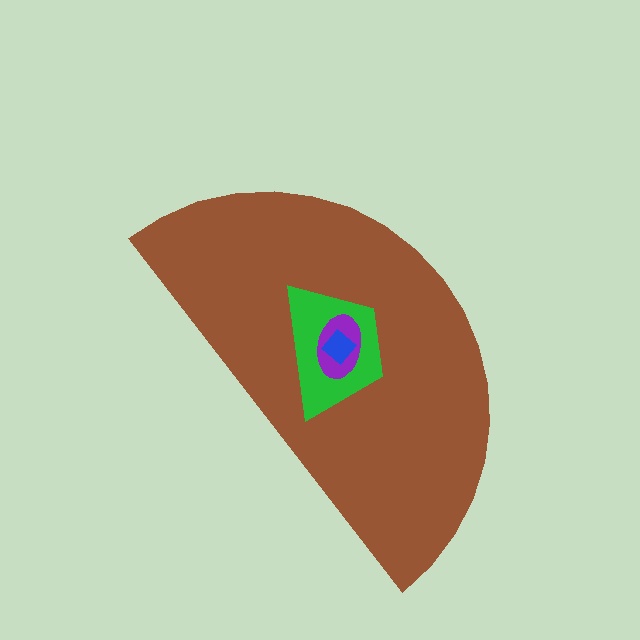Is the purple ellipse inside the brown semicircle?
Yes.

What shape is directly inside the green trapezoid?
The purple ellipse.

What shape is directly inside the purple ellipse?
The blue diamond.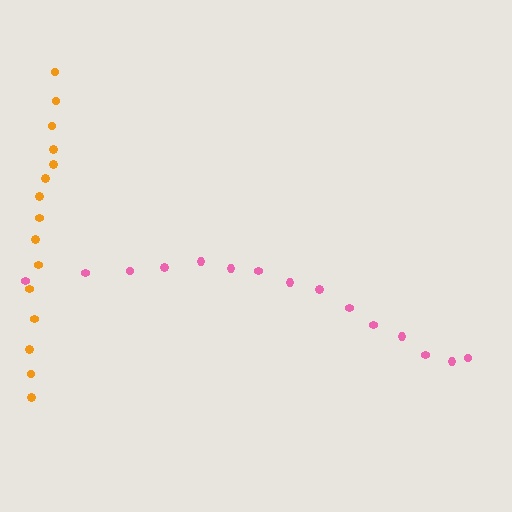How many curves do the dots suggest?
There are 2 distinct paths.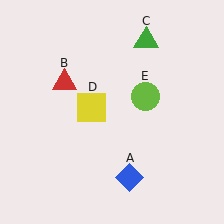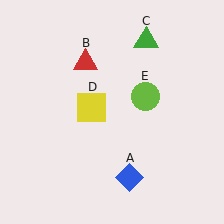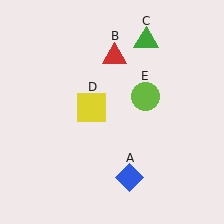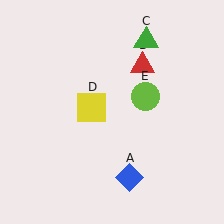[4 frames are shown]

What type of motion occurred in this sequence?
The red triangle (object B) rotated clockwise around the center of the scene.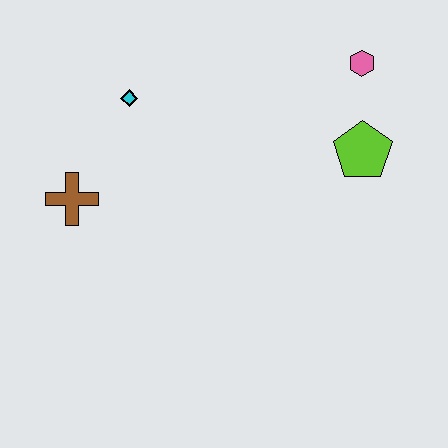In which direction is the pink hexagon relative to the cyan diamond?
The pink hexagon is to the right of the cyan diamond.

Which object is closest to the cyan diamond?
The brown cross is closest to the cyan diamond.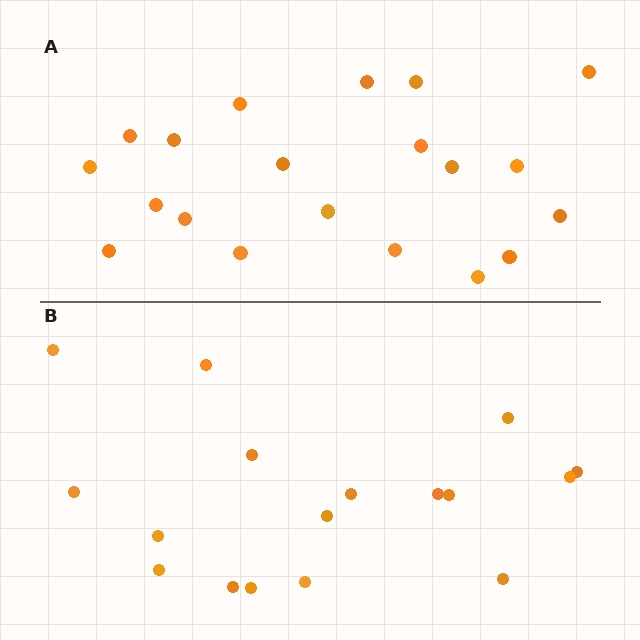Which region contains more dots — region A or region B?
Region A (the top region) has more dots.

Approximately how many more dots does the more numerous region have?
Region A has just a few more — roughly 2 or 3 more dots than region B.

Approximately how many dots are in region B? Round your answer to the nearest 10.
About 20 dots. (The exact count is 17, which rounds to 20.)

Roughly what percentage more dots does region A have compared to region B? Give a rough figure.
About 20% more.